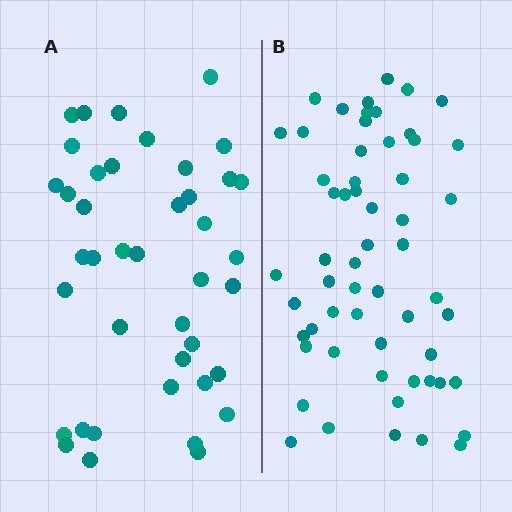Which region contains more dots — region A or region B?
Region B (the right region) has more dots.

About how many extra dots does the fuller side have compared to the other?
Region B has approximately 15 more dots than region A.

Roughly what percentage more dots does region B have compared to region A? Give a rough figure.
About 40% more.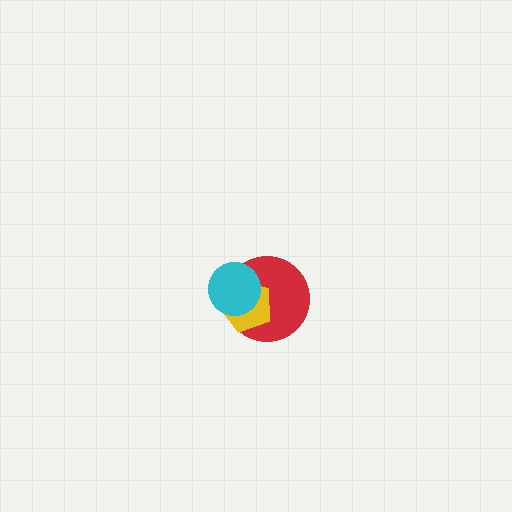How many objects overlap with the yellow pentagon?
2 objects overlap with the yellow pentagon.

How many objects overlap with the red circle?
2 objects overlap with the red circle.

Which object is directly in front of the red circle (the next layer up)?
The yellow pentagon is directly in front of the red circle.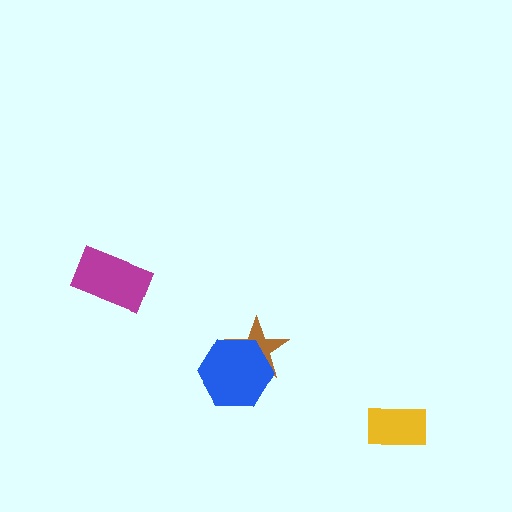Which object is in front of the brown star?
The blue hexagon is in front of the brown star.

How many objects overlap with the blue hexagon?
1 object overlaps with the blue hexagon.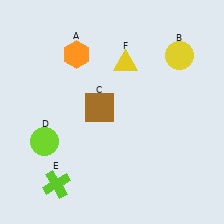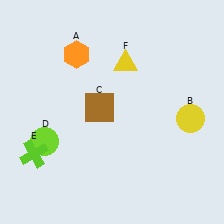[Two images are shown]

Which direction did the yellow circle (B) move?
The yellow circle (B) moved down.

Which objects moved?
The objects that moved are: the yellow circle (B), the lime cross (E).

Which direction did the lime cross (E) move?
The lime cross (E) moved up.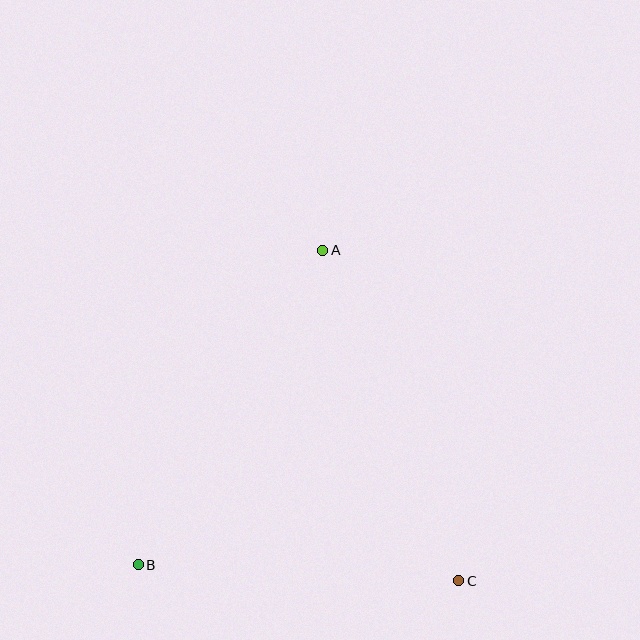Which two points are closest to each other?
Points B and C are closest to each other.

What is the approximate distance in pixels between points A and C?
The distance between A and C is approximately 358 pixels.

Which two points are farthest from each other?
Points A and B are farthest from each other.